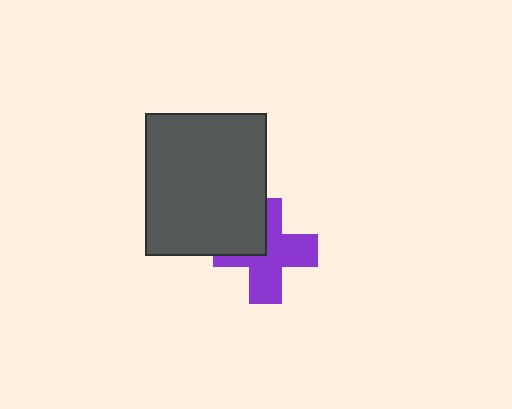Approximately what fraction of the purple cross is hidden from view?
Roughly 31% of the purple cross is hidden behind the dark gray rectangle.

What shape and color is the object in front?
The object in front is a dark gray rectangle.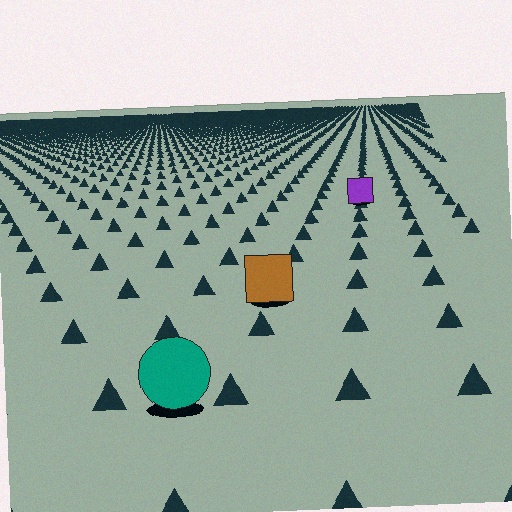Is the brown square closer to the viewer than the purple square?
Yes. The brown square is closer — you can tell from the texture gradient: the ground texture is coarser near it.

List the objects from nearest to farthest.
From nearest to farthest: the teal circle, the brown square, the purple square.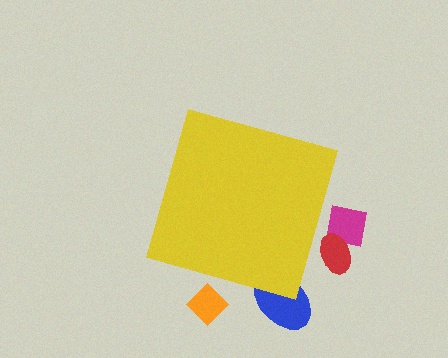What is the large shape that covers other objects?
A yellow diamond.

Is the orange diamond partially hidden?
Yes, the orange diamond is partially hidden behind the yellow diamond.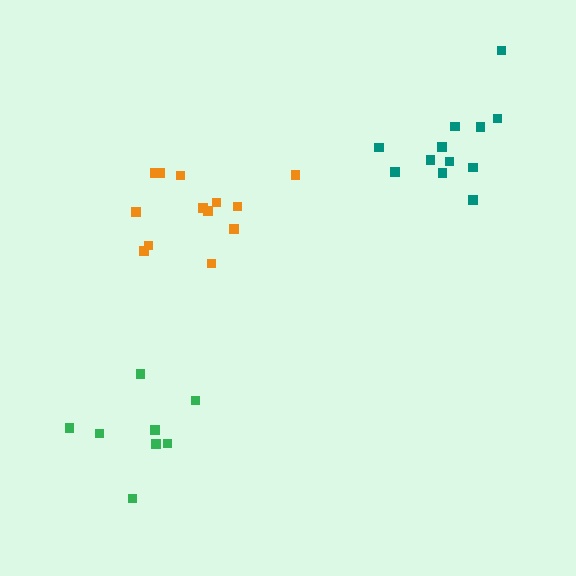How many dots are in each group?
Group 1: 13 dots, Group 2: 8 dots, Group 3: 12 dots (33 total).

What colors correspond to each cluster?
The clusters are colored: orange, green, teal.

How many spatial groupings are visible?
There are 3 spatial groupings.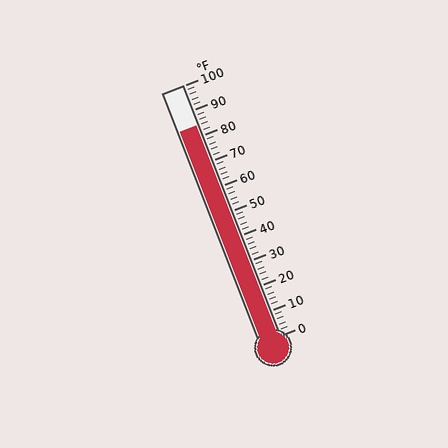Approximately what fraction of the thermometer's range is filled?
The thermometer is filled to approximately 85% of its range.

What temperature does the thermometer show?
The thermometer shows approximately 84°F.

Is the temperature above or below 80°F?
The temperature is above 80°F.